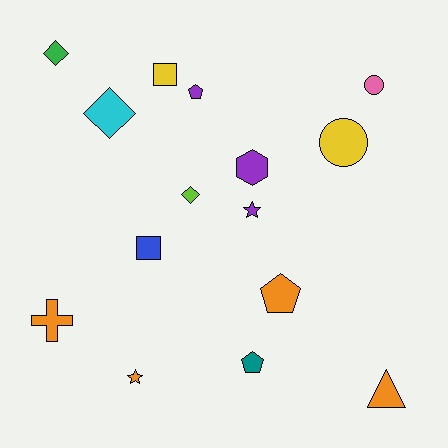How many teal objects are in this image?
There is 1 teal object.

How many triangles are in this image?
There is 1 triangle.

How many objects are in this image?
There are 15 objects.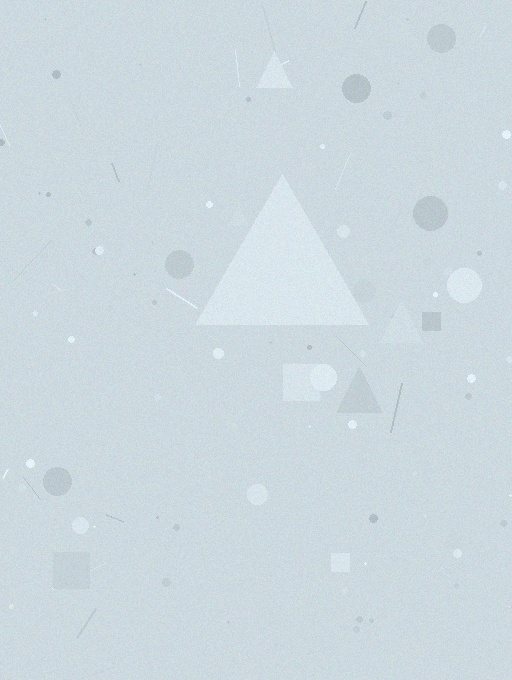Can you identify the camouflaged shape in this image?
The camouflaged shape is a triangle.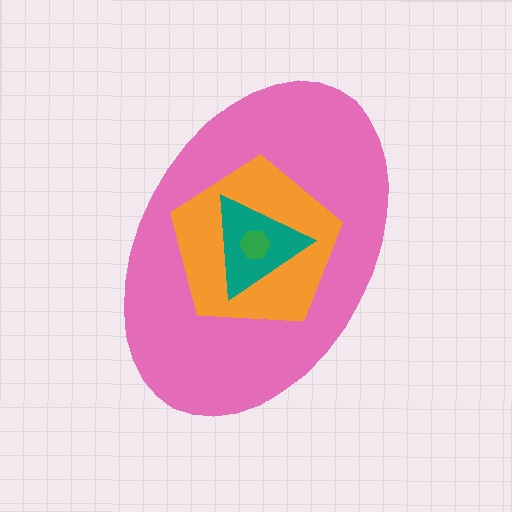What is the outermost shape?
The pink ellipse.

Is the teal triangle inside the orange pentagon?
Yes.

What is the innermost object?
The green hexagon.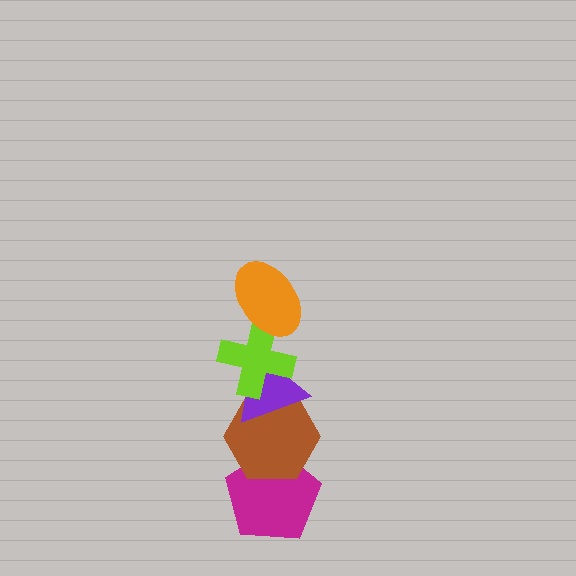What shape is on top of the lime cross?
The orange ellipse is on top of the lime cross.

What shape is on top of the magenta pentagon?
The brown hexagon is on top of the magenta pentagon.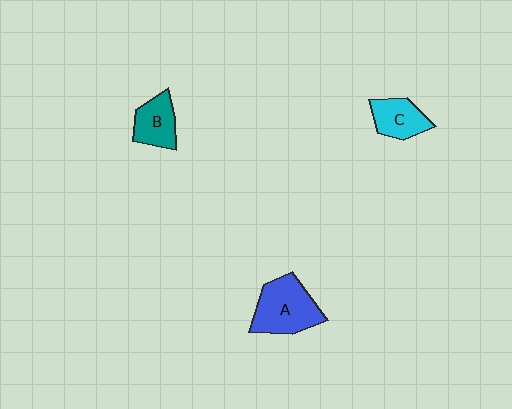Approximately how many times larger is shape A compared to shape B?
Approximately 1.6 times.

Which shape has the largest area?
Shape A (blue).